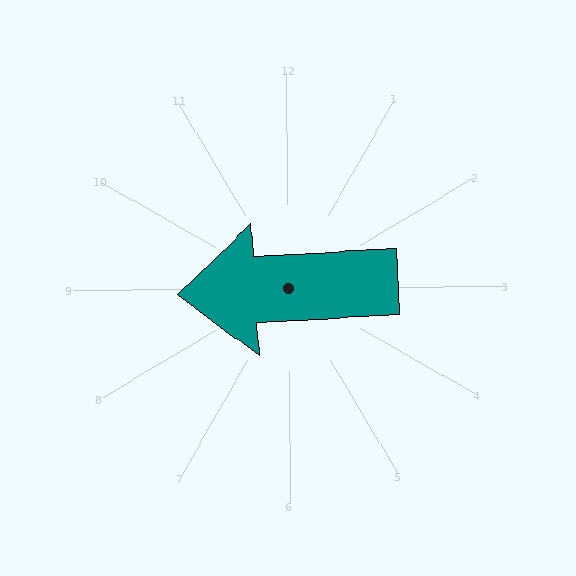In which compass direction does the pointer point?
West.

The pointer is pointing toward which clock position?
Roughly 9 o'clock.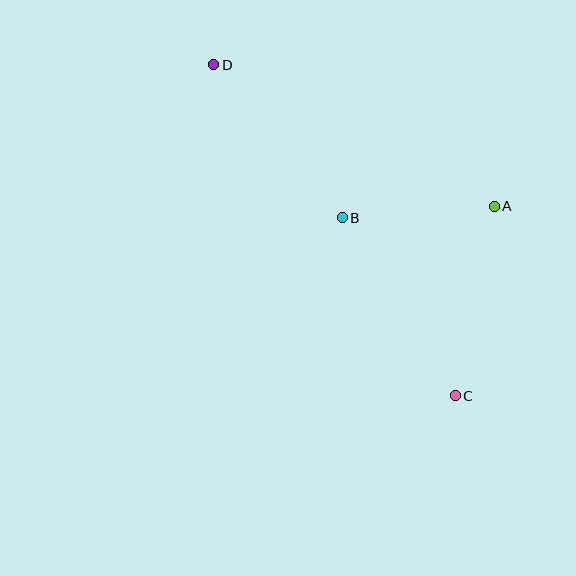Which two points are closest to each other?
Points A and B are closest to each other.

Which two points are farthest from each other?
Points C and D are farthest from each other.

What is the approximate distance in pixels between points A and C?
The distance between A and C is approximately 193 pixels.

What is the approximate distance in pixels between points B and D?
The distance between B and D is approximately 200 pixels.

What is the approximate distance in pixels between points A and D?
The distance between A and D is approximately 314 pixels.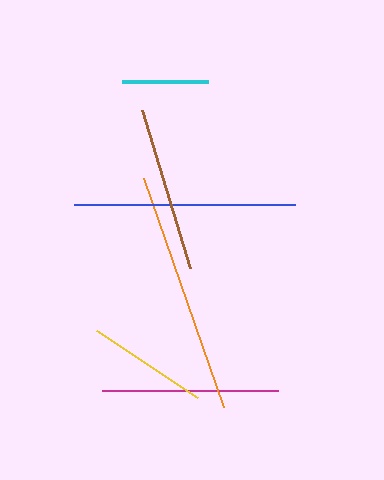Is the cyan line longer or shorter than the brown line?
The brown line is longer than the cyan line.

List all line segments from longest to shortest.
From longest to shortest: orange, blue, magenta, brown, yellow, cyan.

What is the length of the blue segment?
The blue segment is approximately 221 pixels long.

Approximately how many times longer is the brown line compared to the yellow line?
The brown line is approximately 1.4 times the length of the yellow line.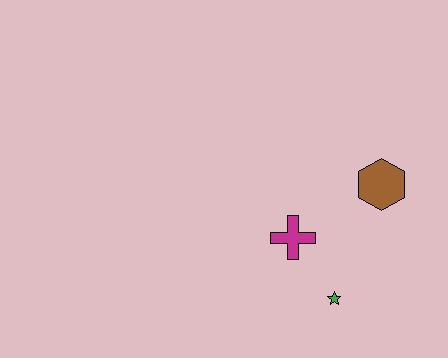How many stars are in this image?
There is 1 star.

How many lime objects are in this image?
There are no lime objects.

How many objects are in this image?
There are 3 objects.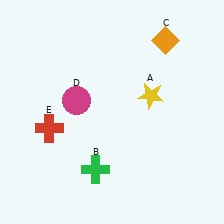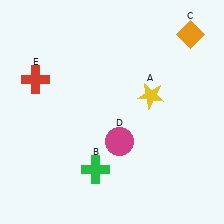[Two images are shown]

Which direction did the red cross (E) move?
The red cross (E) moved up.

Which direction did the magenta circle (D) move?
The magenta circle (D) moved right.